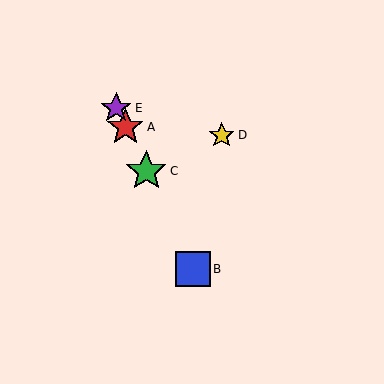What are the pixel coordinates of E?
Object E is at (116, 108).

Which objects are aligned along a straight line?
Objects A, B, C, E are aligned along a straight line.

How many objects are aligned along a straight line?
4 objects (A, B, C, E) are aligned along a straight line.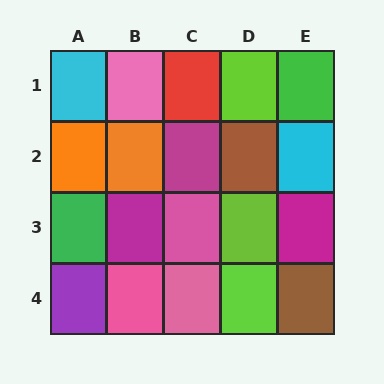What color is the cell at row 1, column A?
Cyan.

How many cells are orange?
2 cells are orange.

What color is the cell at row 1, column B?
Pink.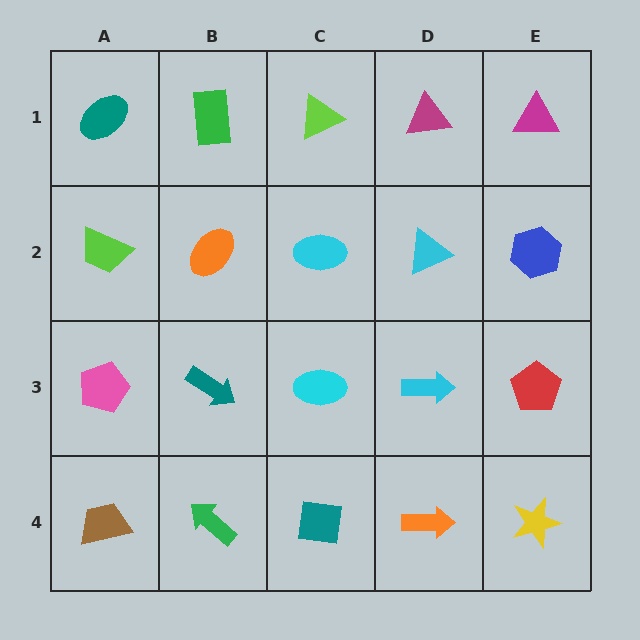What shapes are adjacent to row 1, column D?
A cyan triangle (row 2, column D), a lime triangle (row 1, column C), a magenta triangle (row 1, column E).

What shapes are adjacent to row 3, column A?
A lime trapezoid (row 2, column A), a brown trapezoid (row 4, column A), a teal arrow (row 3, column B).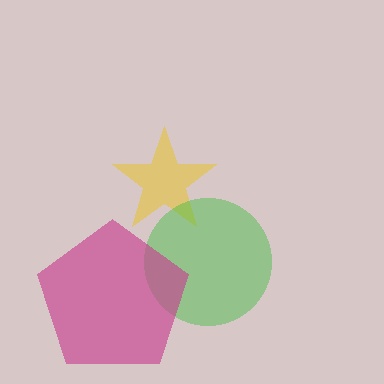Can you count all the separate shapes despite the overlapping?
Yes, there are 3 separate shapes.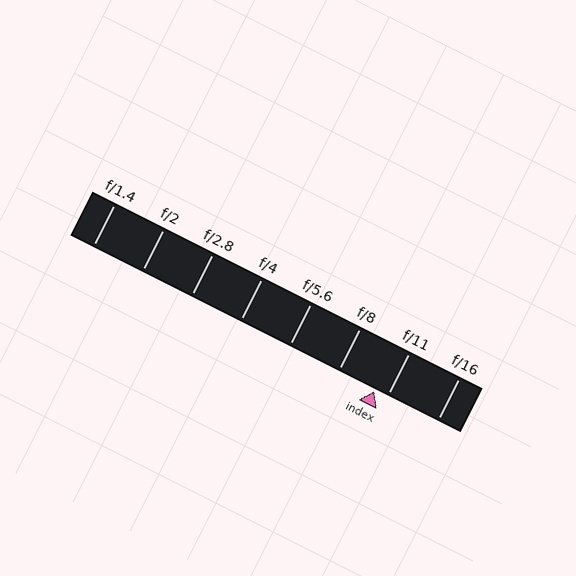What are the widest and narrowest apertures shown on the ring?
The widest aperture shown is f/1.4 and the narrowest is f/16.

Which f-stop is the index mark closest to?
The index mark is closest to f/11.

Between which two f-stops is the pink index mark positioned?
The index mark is between f/8 and f/11.